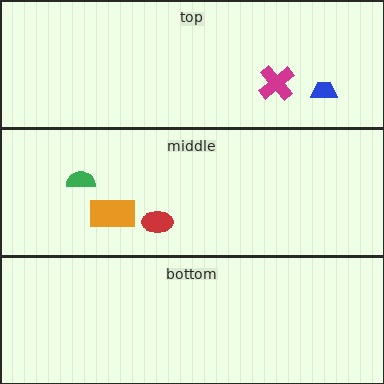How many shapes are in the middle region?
3.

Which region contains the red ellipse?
The middle region.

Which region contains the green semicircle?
The middle region.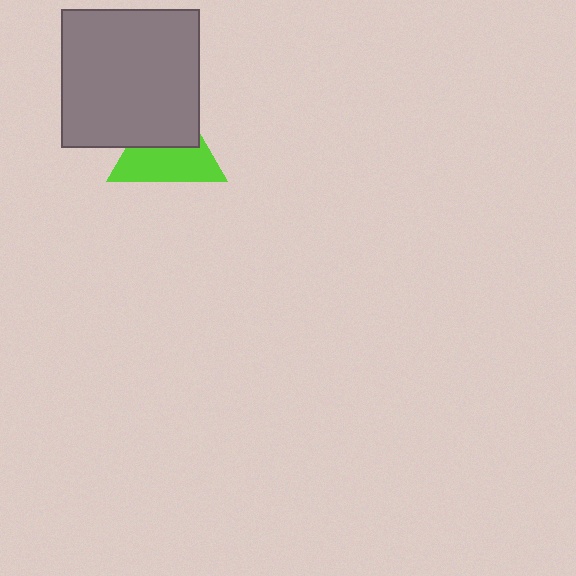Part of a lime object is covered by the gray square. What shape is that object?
It is a triangle.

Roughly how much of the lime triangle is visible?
About half of it is visible (roughly 55%).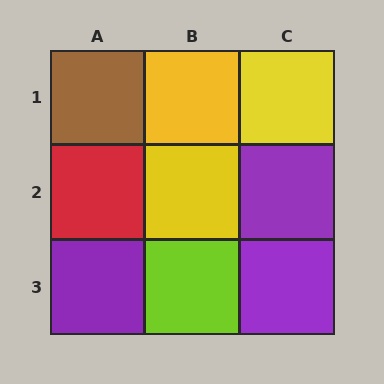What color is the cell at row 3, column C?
Purple.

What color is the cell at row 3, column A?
Purple.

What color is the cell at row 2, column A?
Red.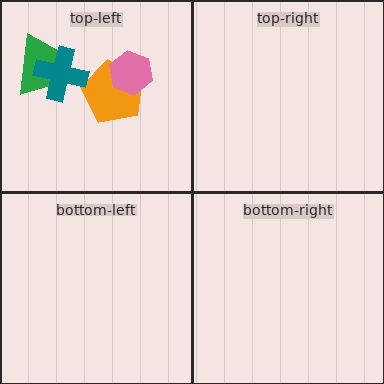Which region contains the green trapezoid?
The top-left region.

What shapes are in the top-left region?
The green trapezoid, the orange pentagon, the teal cross, the pink hexagon.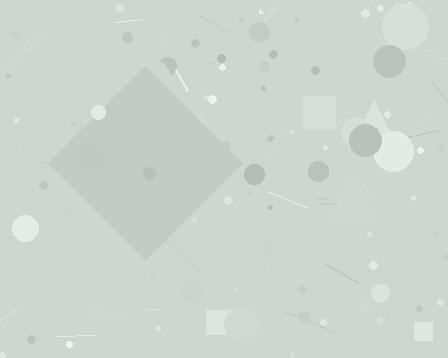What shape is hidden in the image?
A diamond is hidden in the image.